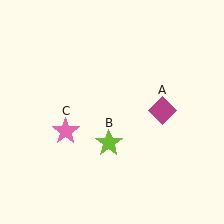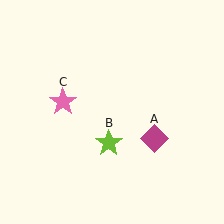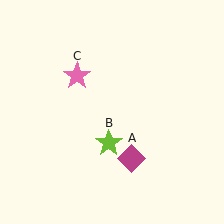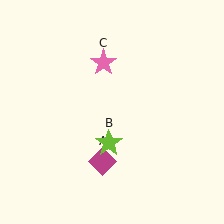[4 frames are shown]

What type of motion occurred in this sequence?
The magenta diamond (object A), pink star (object C) rotated clockwise around the center of the scene.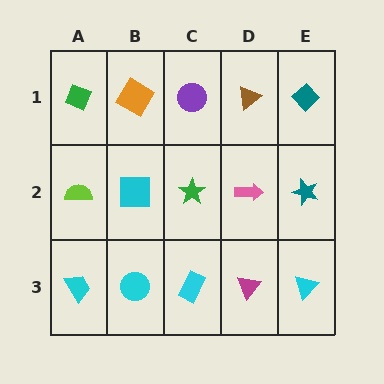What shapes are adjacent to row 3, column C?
A green star (row 2, column C), a cyan circle (row 3, column B), a magenta triangle (row 3, column D).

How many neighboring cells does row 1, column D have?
3.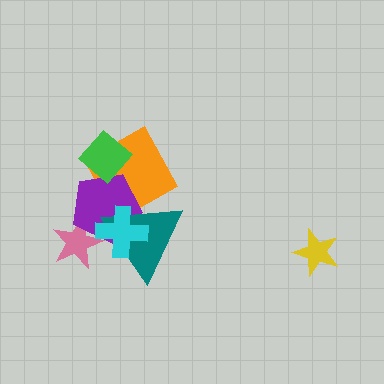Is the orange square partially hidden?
Yes, it is partially covered by another shape.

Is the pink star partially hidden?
Yes, it is partially covered by another shape.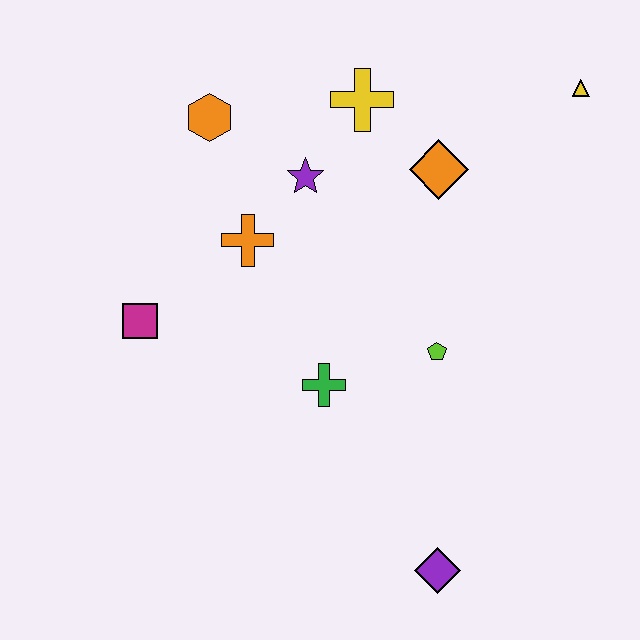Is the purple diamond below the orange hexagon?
Yes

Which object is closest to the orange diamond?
The yellow cross is closest to the orange diamond.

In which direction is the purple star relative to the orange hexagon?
The purple star is to the right of the orange hexagon.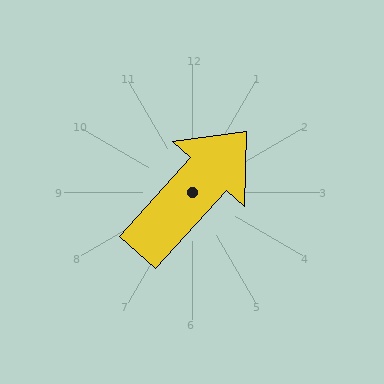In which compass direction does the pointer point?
Northeast.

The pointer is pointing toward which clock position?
Roughly 1 o'clock.